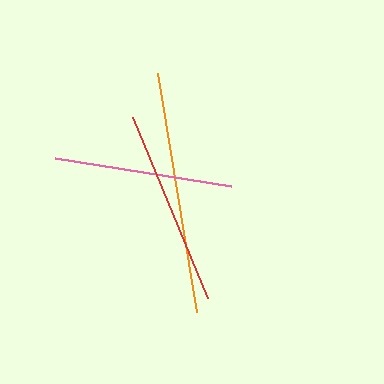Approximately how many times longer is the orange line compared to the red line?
The orange line is approximately 1.2 times the length of the red line.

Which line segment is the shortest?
The pink line is the shortest at approximately 177 pixels.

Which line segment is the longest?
The orange line is the longest at approximately 241 pixels.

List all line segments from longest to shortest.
From longest to shortest: orange, red, pink.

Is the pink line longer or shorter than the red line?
The red line is longer than the pink line.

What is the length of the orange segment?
The orange segment is approximately 241 pixels long.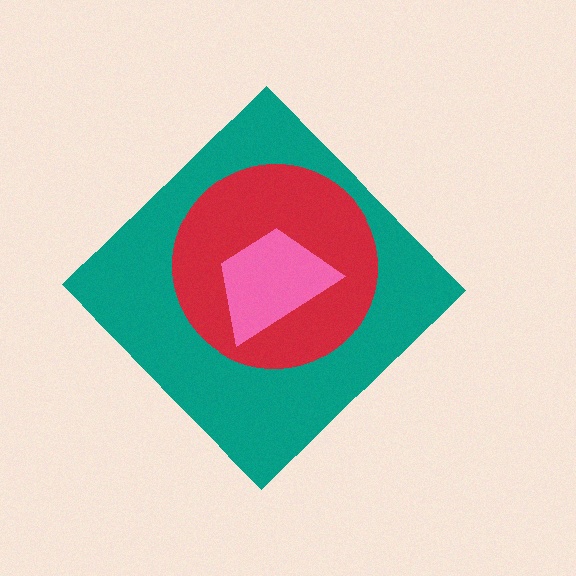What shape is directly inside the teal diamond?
The red circle.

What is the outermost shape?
The teal diamond.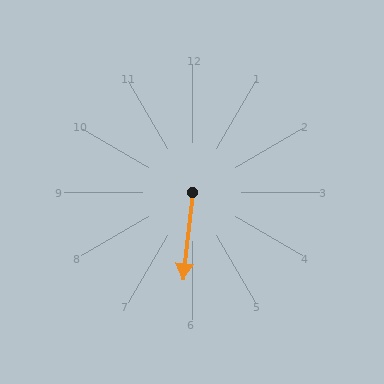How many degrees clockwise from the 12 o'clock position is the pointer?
Approximately 186 degrees.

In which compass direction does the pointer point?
South.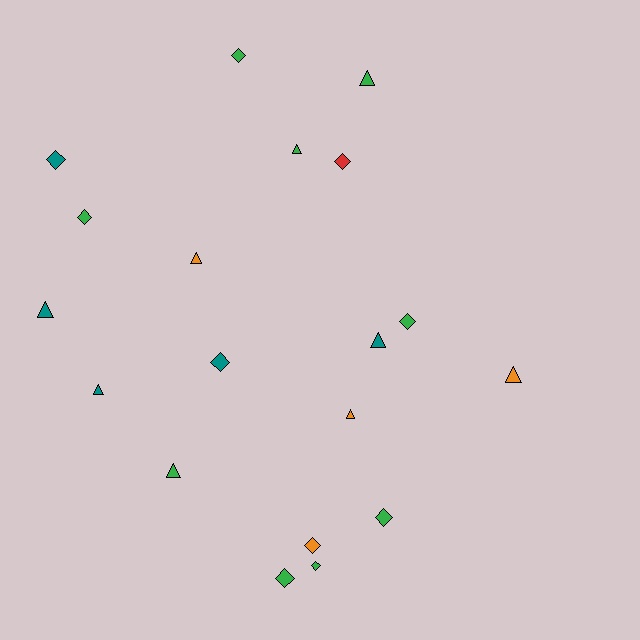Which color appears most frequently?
Green, with 9 objects.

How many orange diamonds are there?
There is 1 orange diamond.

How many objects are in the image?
There are 19 objects.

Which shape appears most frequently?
Diamond, with 10 objects.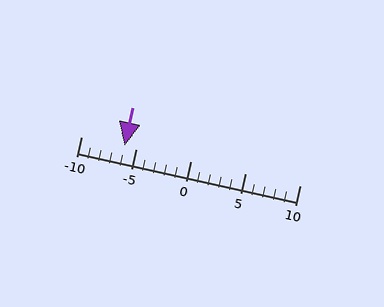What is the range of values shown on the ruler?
The ruler shows values from -10 to 10.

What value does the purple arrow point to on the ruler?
The purple arrow points to approximately -6.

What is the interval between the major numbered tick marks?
The major tick marks are spaced 5 units apart.